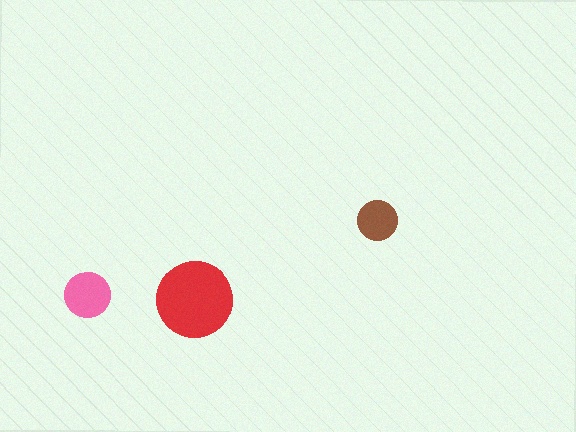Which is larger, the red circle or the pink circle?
The red one.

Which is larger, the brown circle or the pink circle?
The pink one.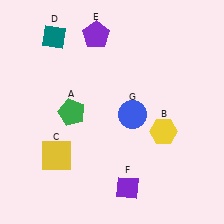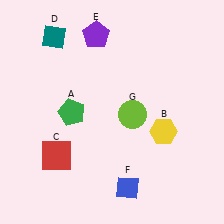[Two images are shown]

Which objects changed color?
C changed from yellow to red. F changed from purple to blue. G changed from blue to lime.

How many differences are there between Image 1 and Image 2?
There are 3 differences between the two images.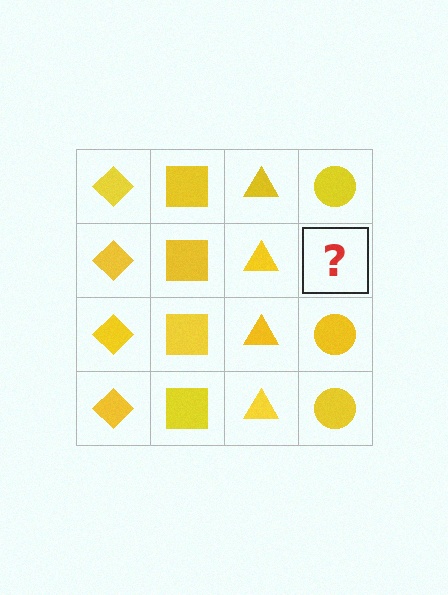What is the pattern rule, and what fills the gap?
The rule is that each column has a consistent shape. The gap should be filled with a yellow circle.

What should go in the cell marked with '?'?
The missing cell should contain a yellow circle.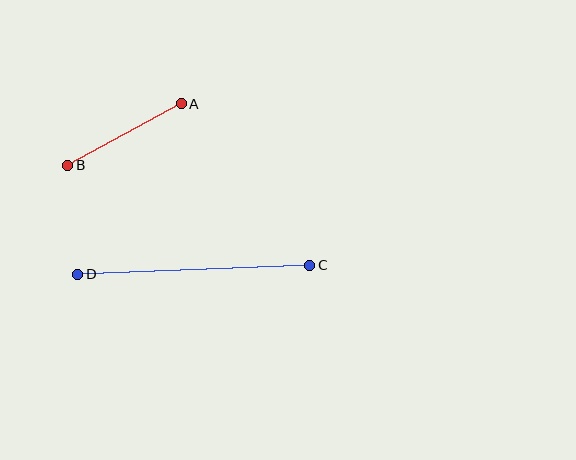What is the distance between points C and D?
The distance is approximately 232 pixels.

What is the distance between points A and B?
The distance is approximately 129 pixels.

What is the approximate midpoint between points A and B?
The midpoint is at approximately (124, 135) pixels.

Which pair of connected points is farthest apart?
Points C and D are farthest apart.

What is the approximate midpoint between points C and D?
The midpoint is at approximately (194, 270) pixels.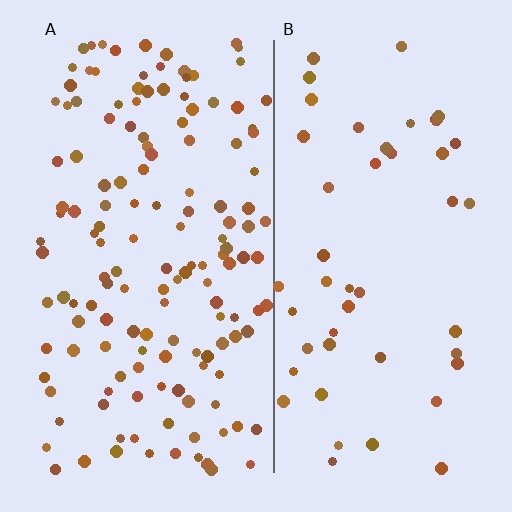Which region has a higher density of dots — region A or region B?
A (the left).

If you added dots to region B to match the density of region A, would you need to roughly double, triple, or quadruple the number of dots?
Approximately triple.